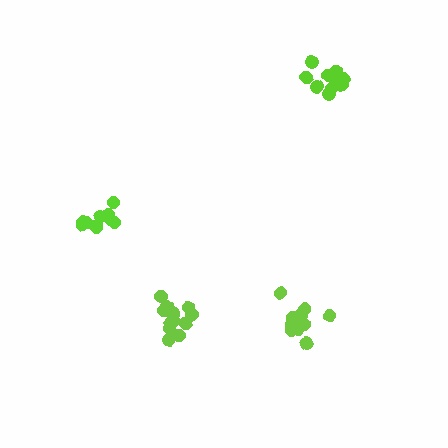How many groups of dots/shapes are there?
There are 4 groups.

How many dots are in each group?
Group 1: 10 dots, Group 2: 15 dots, Group 3: 13 dots, Group 4: 11 dots (49 total).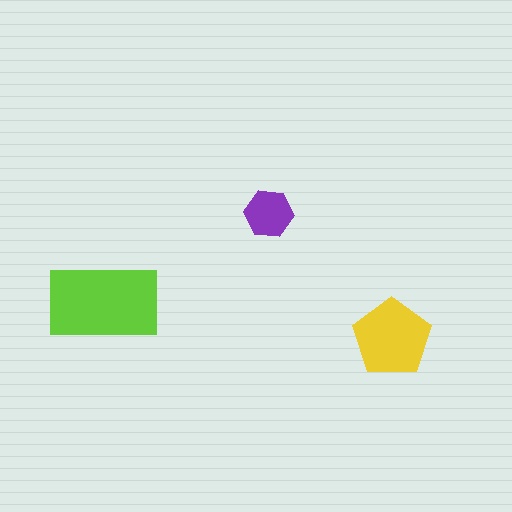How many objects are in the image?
There are 3 objects in the image.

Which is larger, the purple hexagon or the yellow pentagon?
The yellow pentagon.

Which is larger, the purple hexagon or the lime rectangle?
The lime rectangle.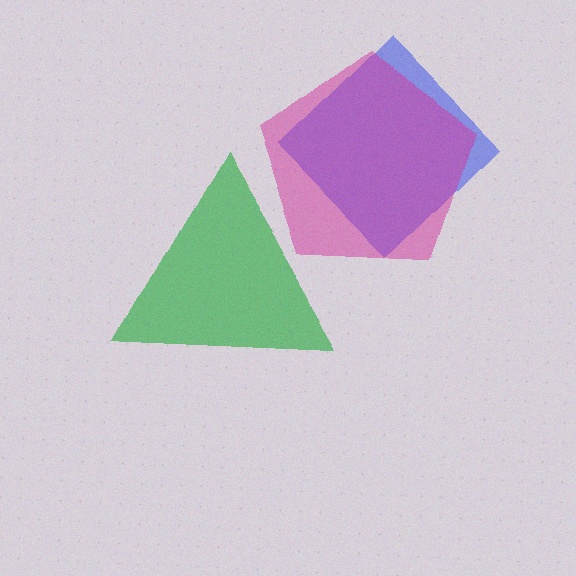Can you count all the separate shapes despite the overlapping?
Yes, there are 3 separate shapes.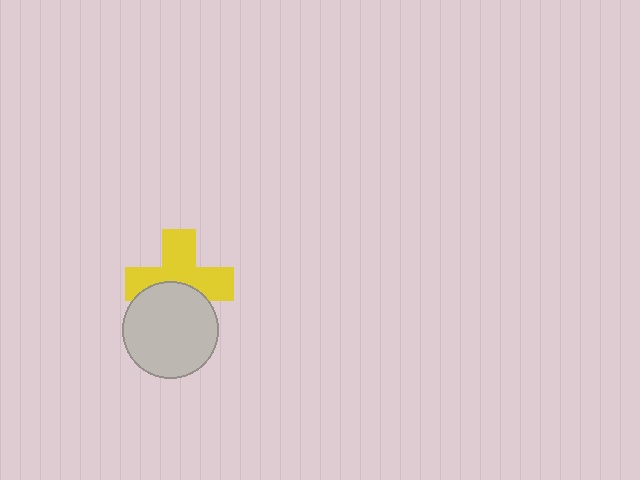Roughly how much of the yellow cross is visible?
About half of it is visible (roughly 61%).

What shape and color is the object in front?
The object in front is a light gray circle.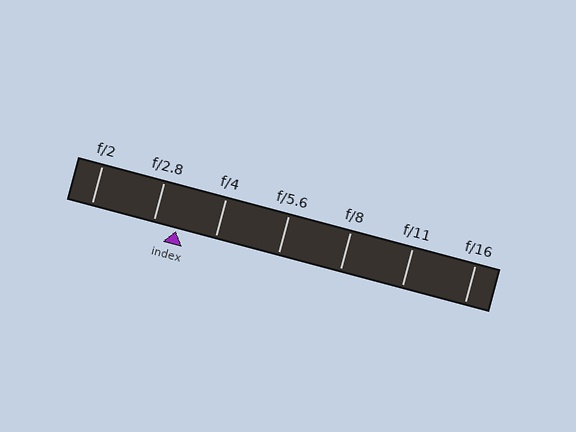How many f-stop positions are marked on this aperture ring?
There are 7 f-stop positions marked.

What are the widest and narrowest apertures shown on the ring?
The widest aperture shown is f/2 and the narrowest is f/16.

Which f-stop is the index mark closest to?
The index mark is closest to f/2.8.